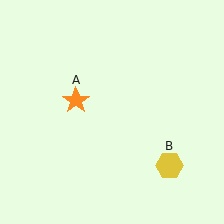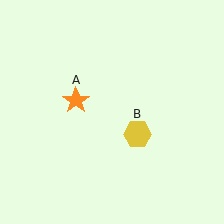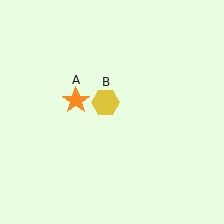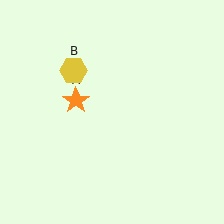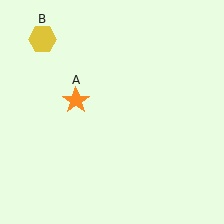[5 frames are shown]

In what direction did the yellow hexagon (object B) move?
The yellow hexagon (object B) moved up and to the left.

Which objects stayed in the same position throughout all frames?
Orange star (object A) remained stationary.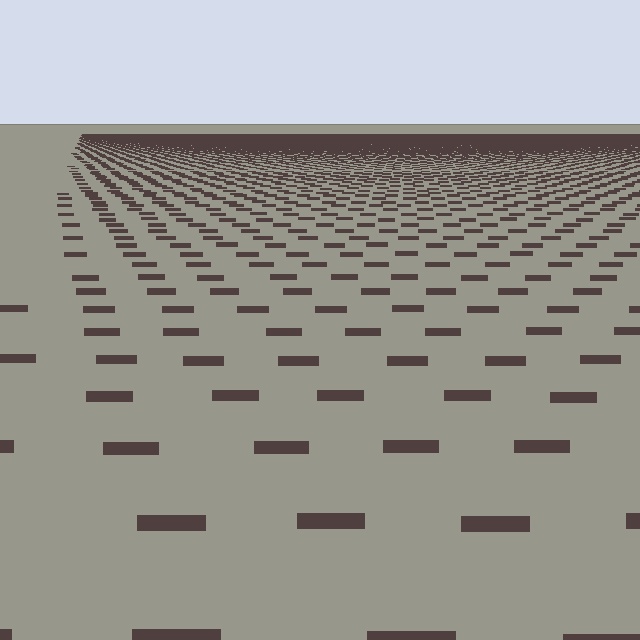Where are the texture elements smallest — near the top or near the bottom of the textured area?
Near the top.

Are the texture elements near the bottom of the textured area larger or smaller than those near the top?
Larger. Near the bottom, elements are closer to the viewer and appear at a bigger on-screen size.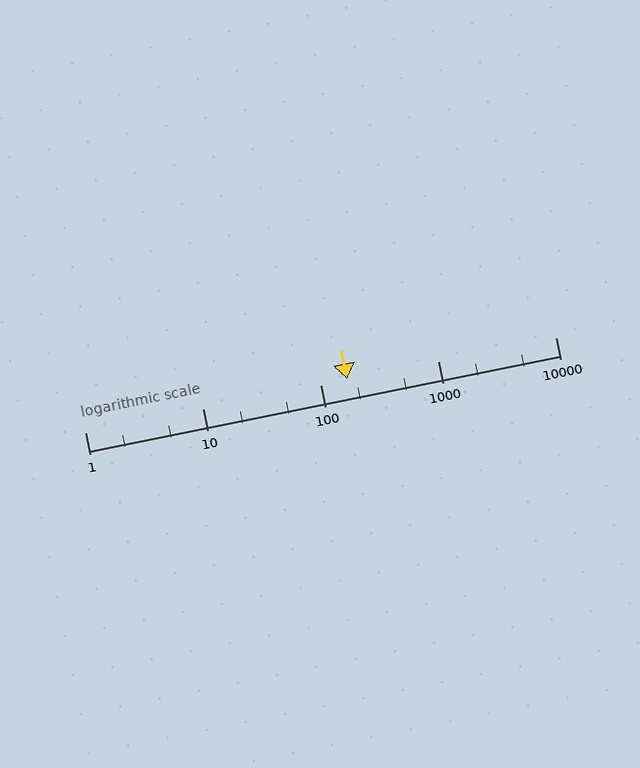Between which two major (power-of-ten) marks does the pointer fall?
The pointer is between 100 and 1000.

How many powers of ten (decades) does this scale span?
The scale spans 4 decades, from 1 to 10000.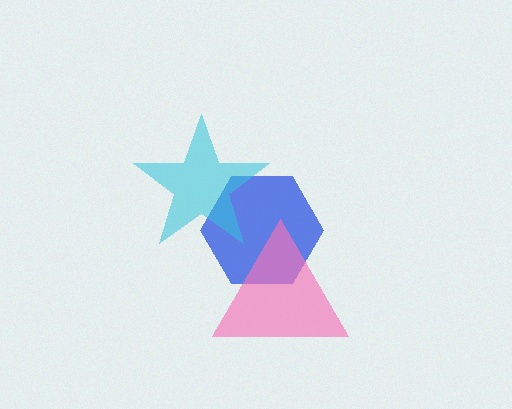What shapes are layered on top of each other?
The layered shapes are: a blue hexagon, a pink triangle, a cyan star.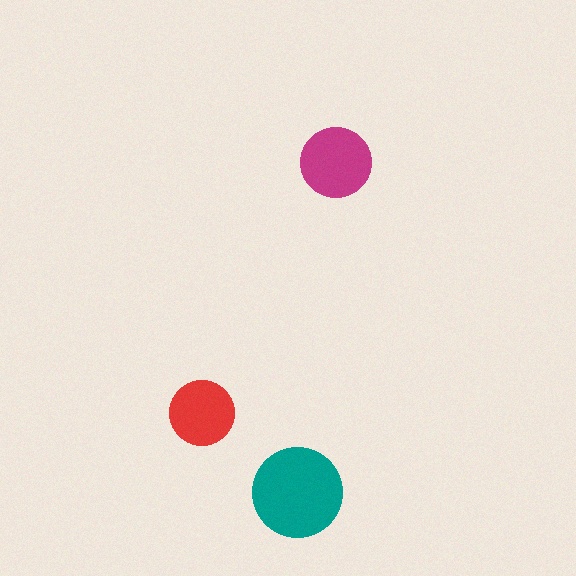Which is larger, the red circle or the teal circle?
The teal one.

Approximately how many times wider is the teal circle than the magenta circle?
About 1.5 times wider.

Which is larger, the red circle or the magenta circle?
The magenta one.